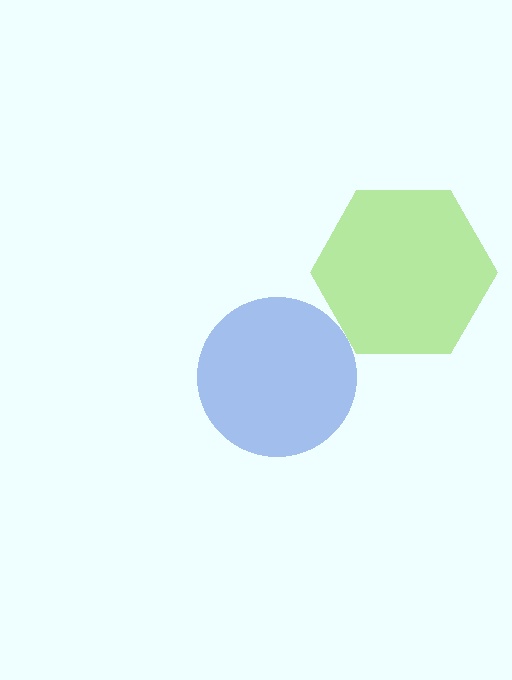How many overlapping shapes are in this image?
There are 2 overlapping shapes in the image.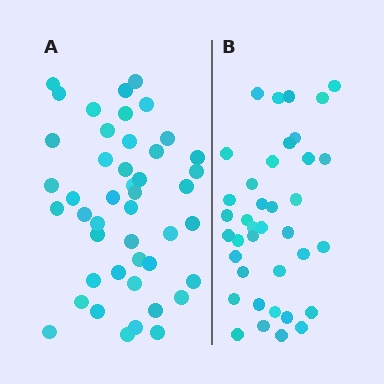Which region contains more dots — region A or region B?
Region A (the left region) has more dots.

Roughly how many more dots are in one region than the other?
Region A has roughly 8 or so more dots than region B.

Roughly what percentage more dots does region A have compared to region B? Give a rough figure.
About 20% more.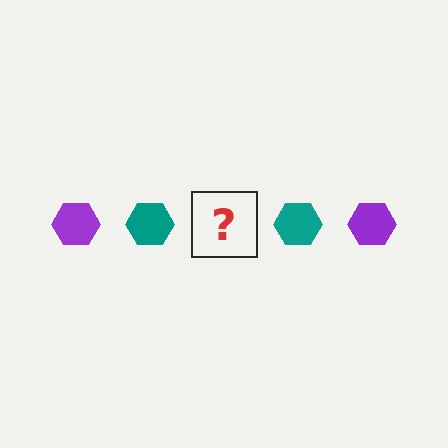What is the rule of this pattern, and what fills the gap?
The rule is that the pattern cycles through purple, teal hexagons. The gap should be filled with a purple hexagon.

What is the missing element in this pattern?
The missing element is a purple hexagon.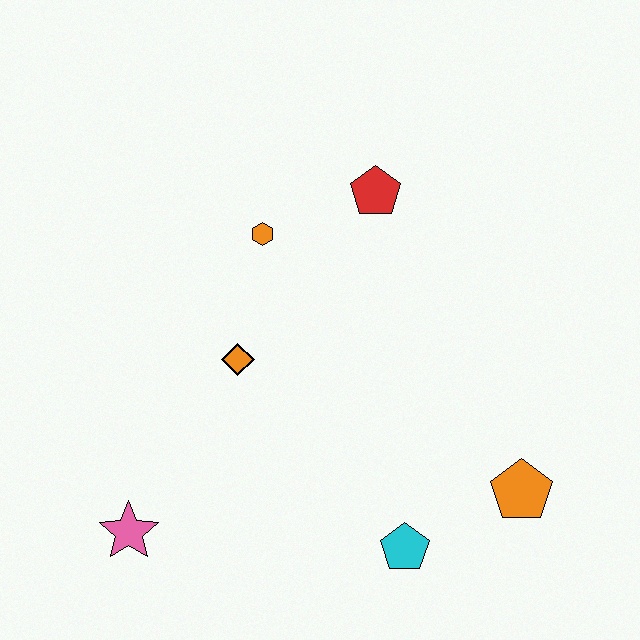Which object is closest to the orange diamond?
The orange hexagon is closest to the orange diamond.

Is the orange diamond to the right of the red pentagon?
No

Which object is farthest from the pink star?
The red pentagon is farthest from the pink star.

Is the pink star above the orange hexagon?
No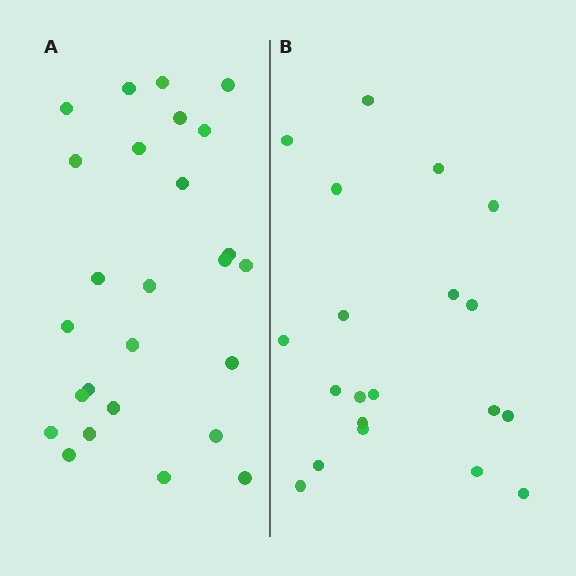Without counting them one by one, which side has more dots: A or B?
Region A (the left region) has more dots.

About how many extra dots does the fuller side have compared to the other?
Region A has about 6 more dots than region B.